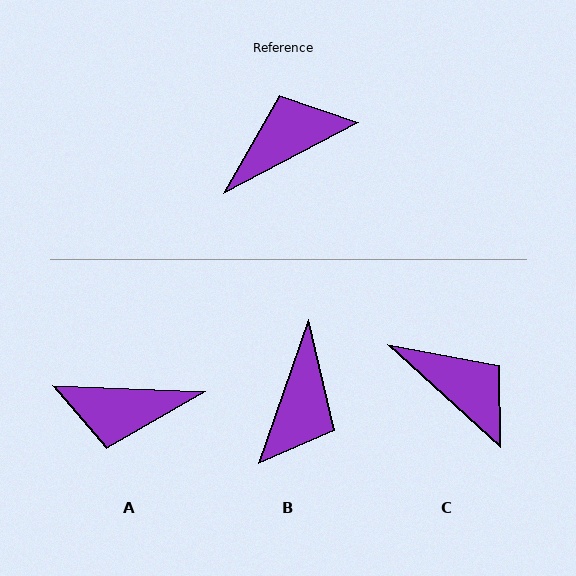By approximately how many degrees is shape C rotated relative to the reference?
Approximately 70 degrees clockwise.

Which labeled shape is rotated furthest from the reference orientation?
A, about 150 degrees away.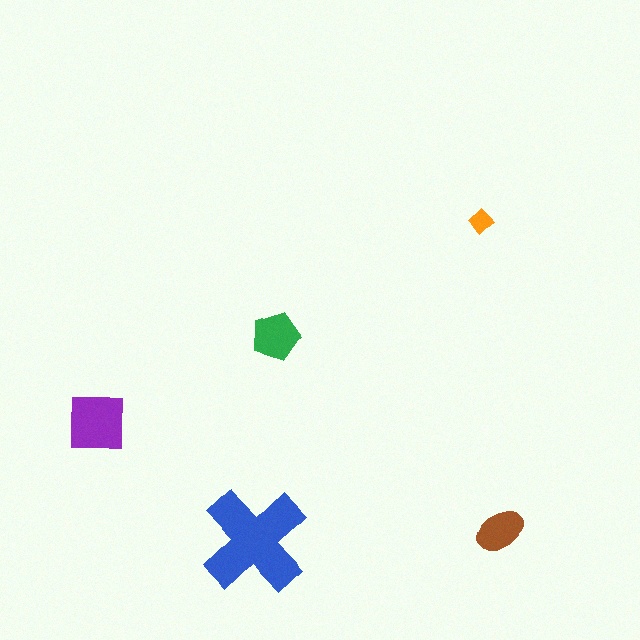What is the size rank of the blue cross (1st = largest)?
1st.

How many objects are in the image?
There are 5 objects in the image.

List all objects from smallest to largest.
The orange diamond, the brown ellipse, the green pentagon, the purple square, the blue cross.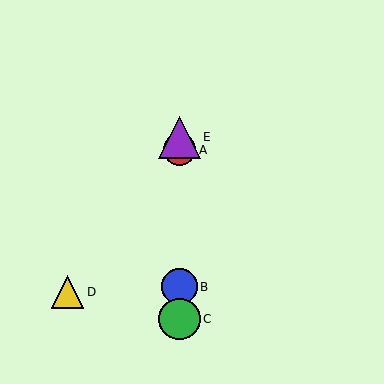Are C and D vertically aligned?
No, C is at x≈179 and D is at x≈67.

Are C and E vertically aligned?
Yes, both are at x≈179.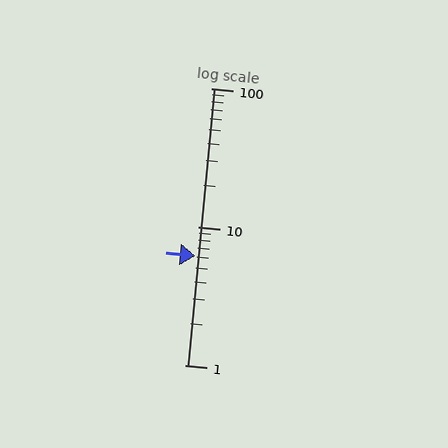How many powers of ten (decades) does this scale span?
The scale spans 2 decades, from 1 to 100.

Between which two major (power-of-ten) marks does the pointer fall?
The pointer is between 1 and 10.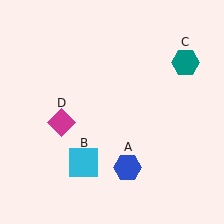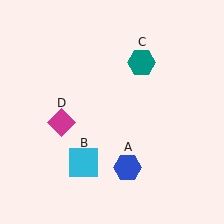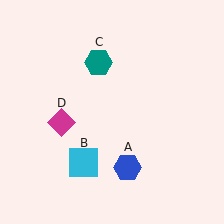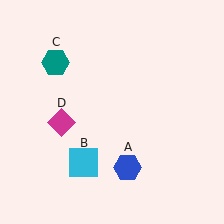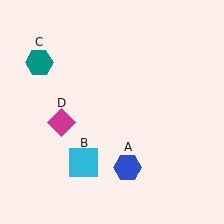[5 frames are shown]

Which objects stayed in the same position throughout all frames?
Blue hexagon (object A) and cyan square (object B) and magenta diamond (object D) remained stationary.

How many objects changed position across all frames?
1 object changed position: teal hexagon (object C).